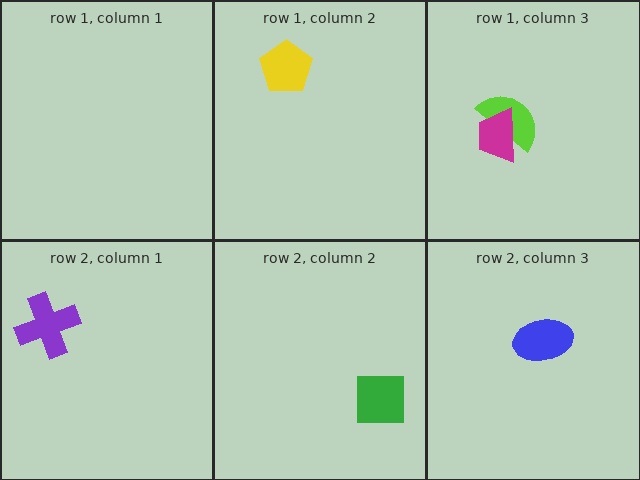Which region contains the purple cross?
The row 2, column 1 region.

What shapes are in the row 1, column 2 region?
The yellow pentagon.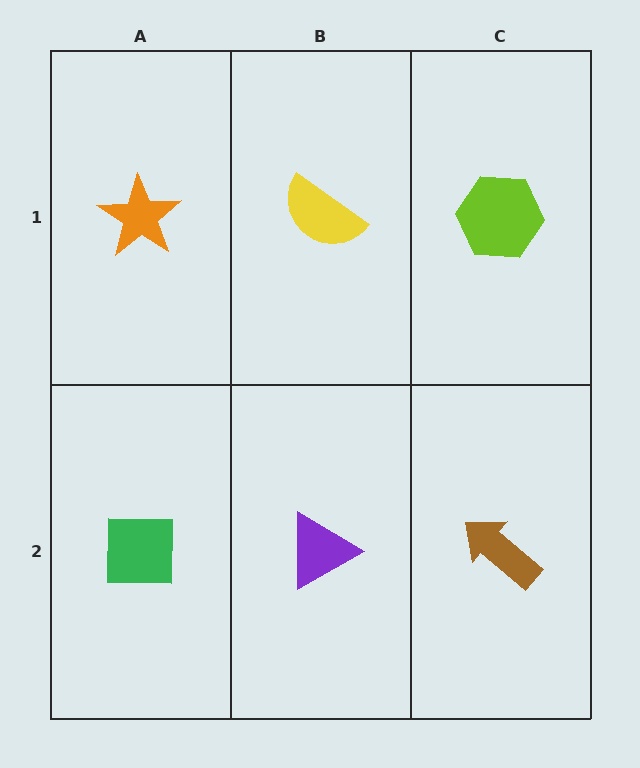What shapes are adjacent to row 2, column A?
An orange star (row 1, column A), a purple triangle (row 2, column B).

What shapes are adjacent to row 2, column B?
A yellow semicircle (row 1, column B), a green square (row 2, column A), a brown arrow (row 2, column C).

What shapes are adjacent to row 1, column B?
A purple triangle (row 2, column B), an orange star (row 1, column A), a lime hexagon (row 1, column C).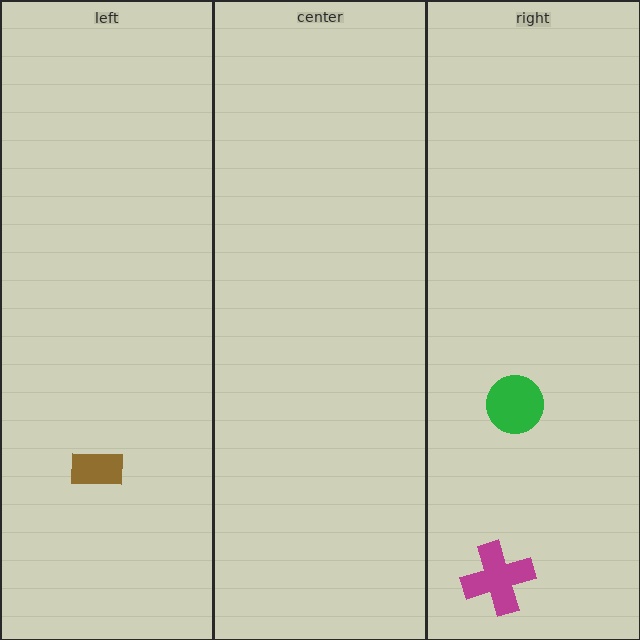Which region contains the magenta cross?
The right region.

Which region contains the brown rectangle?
The left region.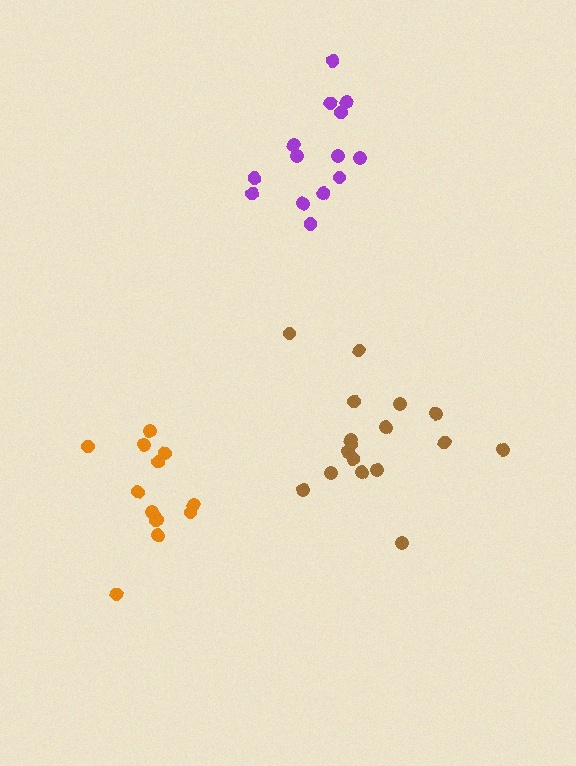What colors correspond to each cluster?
The clusters are colored: orange, purple, brown.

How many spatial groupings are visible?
There are 3 spatial groupings.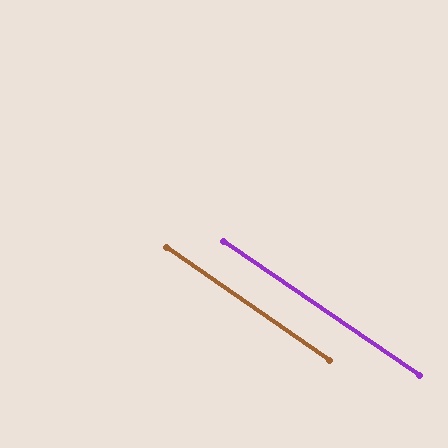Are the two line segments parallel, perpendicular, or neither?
Parallel — their directions differ by only 0.3°.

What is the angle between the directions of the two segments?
Approximately 0 degrees.